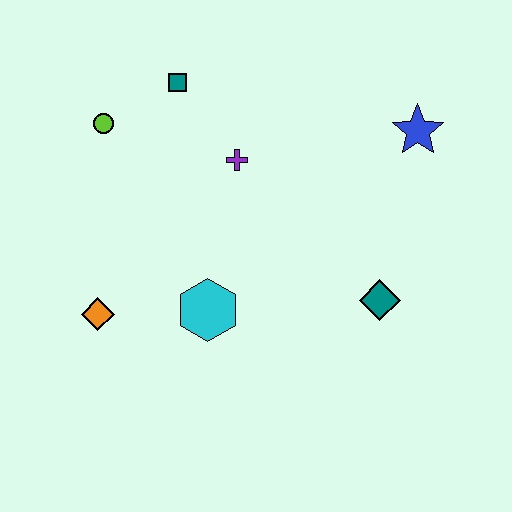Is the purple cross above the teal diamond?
Yes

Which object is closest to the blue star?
The teal diamond is closest to the blue star.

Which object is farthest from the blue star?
The orange diamond is farthest from the blue star.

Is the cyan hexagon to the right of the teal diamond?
No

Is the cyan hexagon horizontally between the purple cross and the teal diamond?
No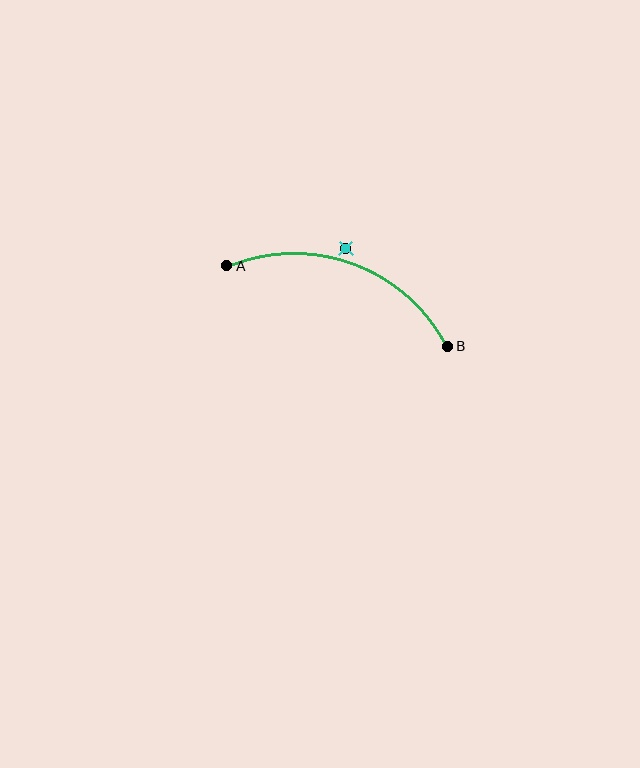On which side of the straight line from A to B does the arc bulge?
The arc bulges above the straight line connecting A and B.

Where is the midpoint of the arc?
The arc midpoint is the point on the curve farthest from the straight line joining A and B. It sits above that line.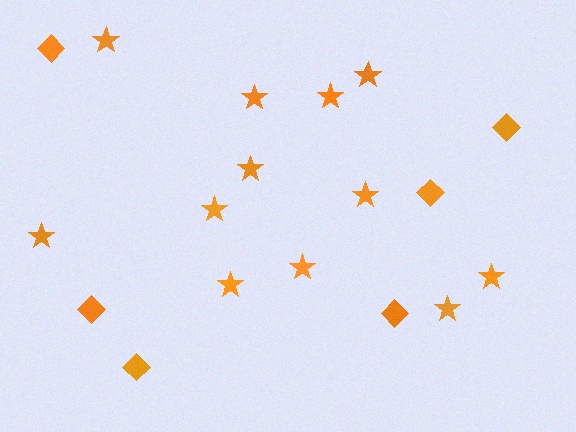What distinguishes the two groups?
There are 2 groups: one group of stars (12) and one group of diamonds (6).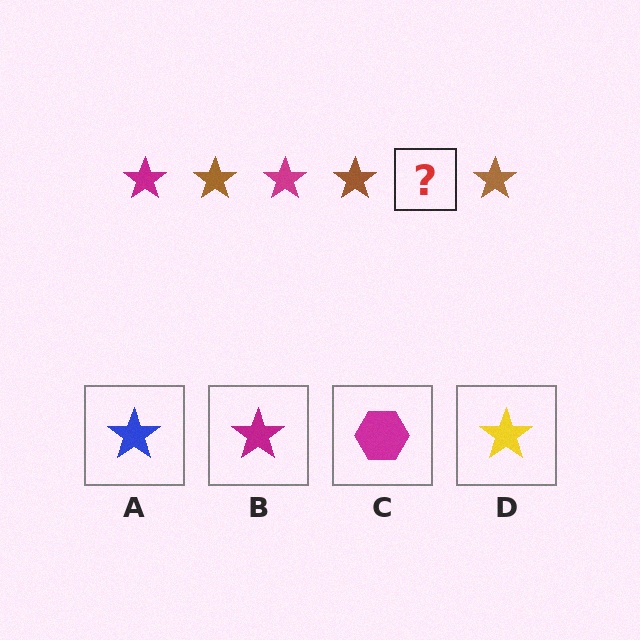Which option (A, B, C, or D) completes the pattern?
B.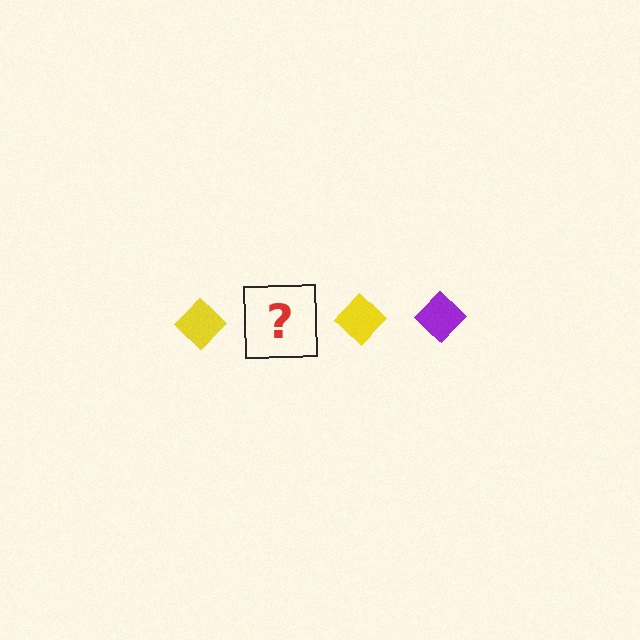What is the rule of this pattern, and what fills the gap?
The rule is that the pattern cycles through yellow, purple diamonds. The gap should be filled with a purple diamond.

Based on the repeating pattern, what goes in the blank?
The blank should be a purple diamond.